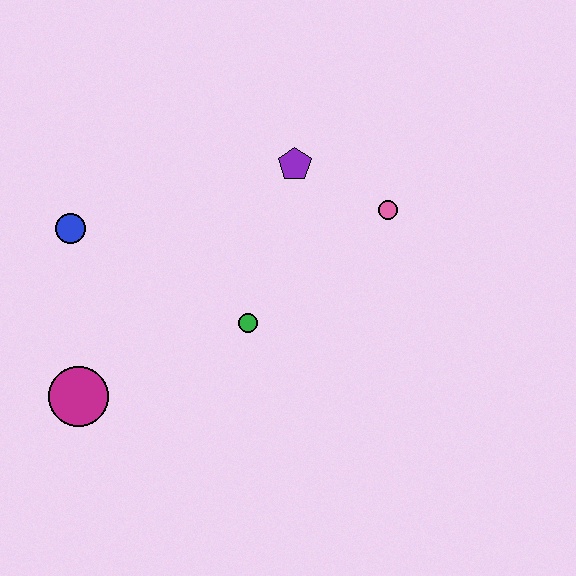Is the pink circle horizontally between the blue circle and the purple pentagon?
No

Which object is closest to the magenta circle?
The blue circle is closest to the magenta circle.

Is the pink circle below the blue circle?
No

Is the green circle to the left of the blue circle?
No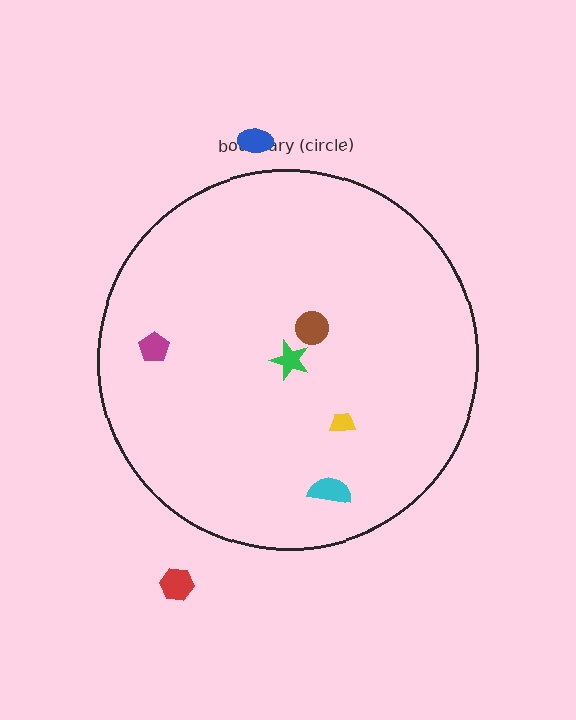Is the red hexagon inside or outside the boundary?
Outside.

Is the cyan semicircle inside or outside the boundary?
Inside.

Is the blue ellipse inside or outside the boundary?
Outside.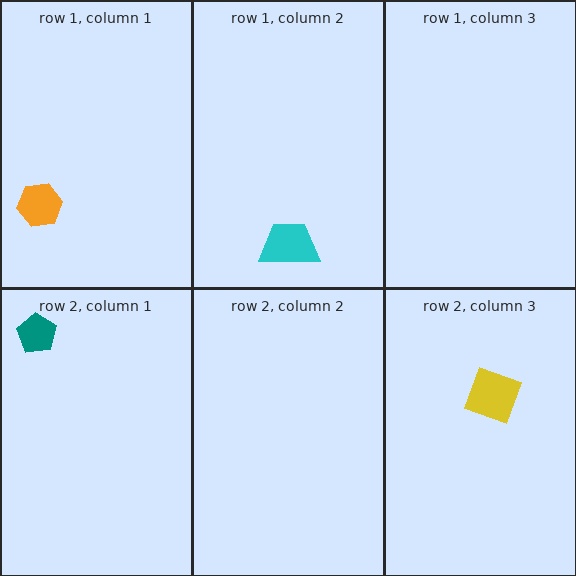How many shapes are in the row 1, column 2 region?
1.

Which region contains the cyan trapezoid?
The row 1, column 2 region.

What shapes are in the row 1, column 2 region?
The cyan trapezoid.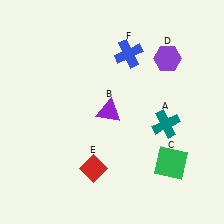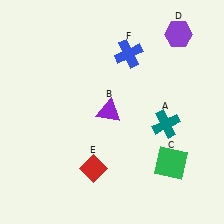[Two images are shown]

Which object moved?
The purple hexagon (D) moved up.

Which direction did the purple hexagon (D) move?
The purple hexagon (D) moved up.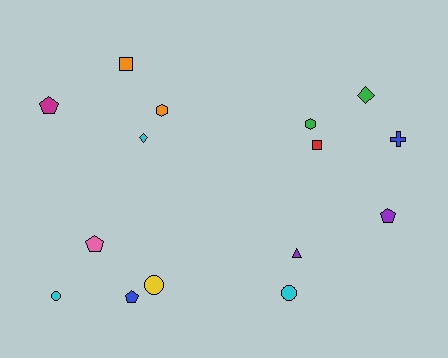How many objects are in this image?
There are 15 objects.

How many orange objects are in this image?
There are 2 orange objects.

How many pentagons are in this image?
There are 4 pentagons.